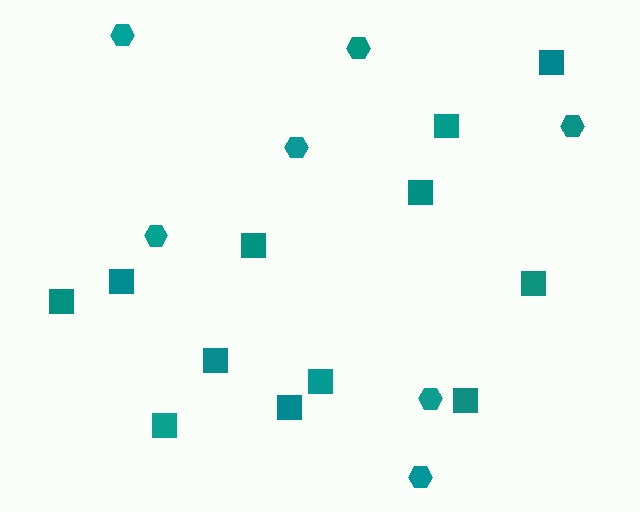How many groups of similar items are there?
There are 2 groups: one group of squares (12) and one group of hexagons (7).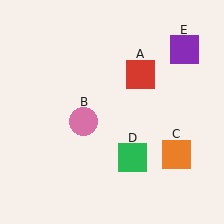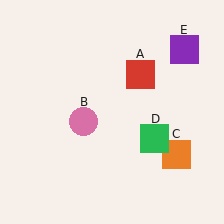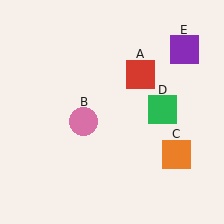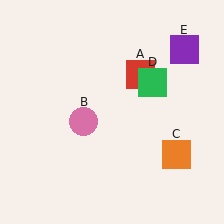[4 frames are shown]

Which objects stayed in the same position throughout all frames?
Red square (object A) and pink circle (object B) and orange square (object C) and purple square (object E) remained stationary.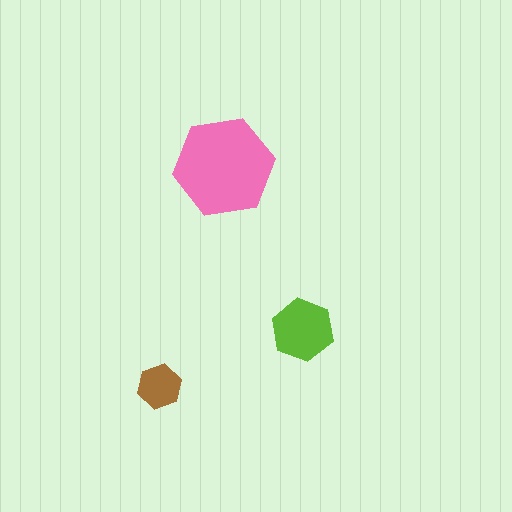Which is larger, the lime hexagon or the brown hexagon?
The lime one.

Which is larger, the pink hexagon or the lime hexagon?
The pink one.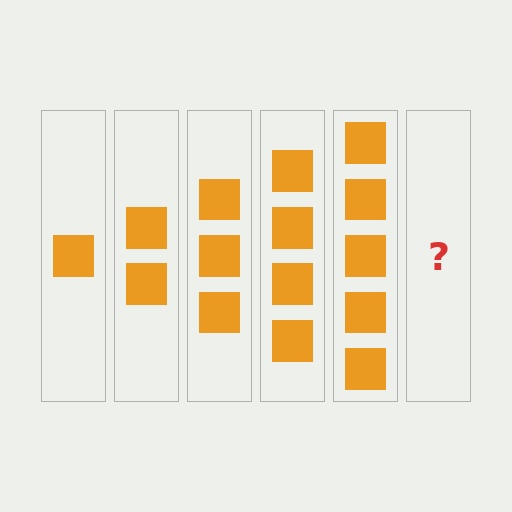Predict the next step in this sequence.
The next step is 6 squares.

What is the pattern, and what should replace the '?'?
The pattern is that each step adds one more square. The '?' should be 6 squares.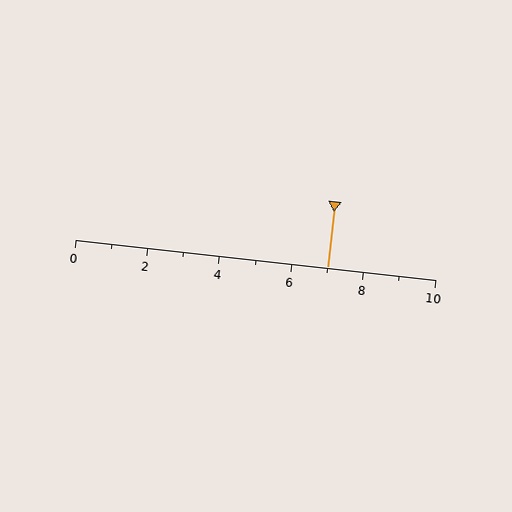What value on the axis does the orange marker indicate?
The marker indicates approximately 7.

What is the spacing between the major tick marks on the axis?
The major ticks are spaced 2 apart.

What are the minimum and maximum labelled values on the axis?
The axis runs from 0 to 10.